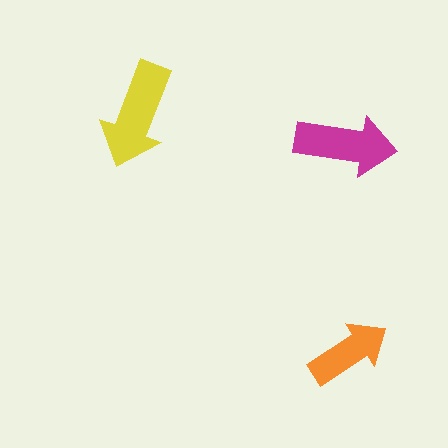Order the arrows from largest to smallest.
the yellow one, the magenta one, the orange one.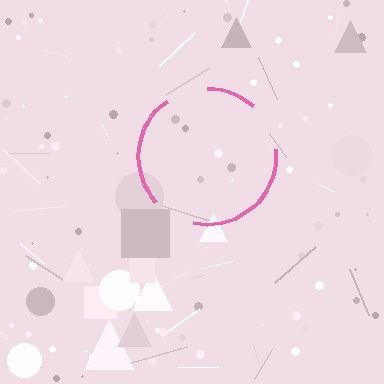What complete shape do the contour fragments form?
The contour fragments form a circle.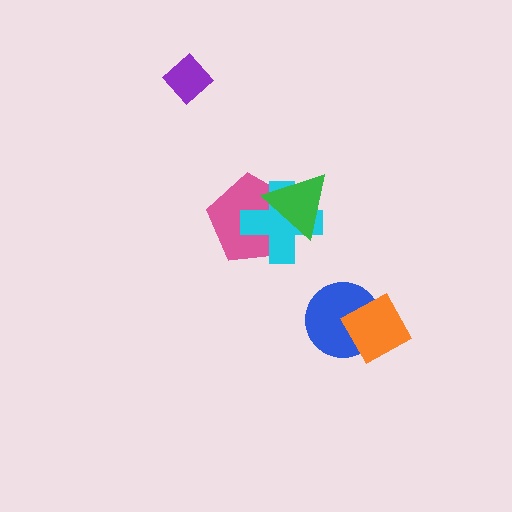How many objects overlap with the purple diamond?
0 objects overlap with the purple diamond.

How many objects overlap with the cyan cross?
2 objects overlap with the cyan cross.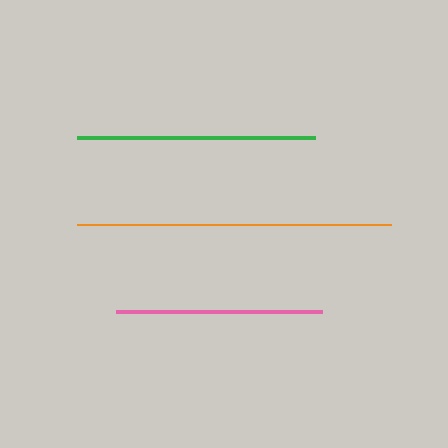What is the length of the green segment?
The green segment is approximately 238 pixels long.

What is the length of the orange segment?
The orange segment is approximately 313 pixels long.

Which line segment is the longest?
The orange line is the longest at approximately 313 pixels.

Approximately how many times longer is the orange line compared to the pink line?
The orange line is approximately 1.5 times the length of the pink line.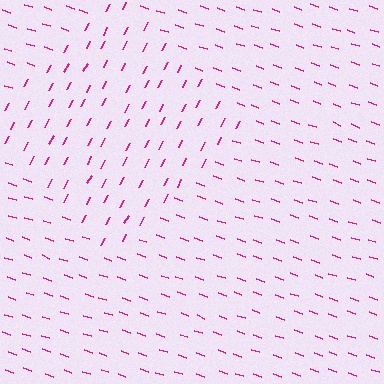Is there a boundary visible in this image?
Yes, there is a texture boundary formed by a change in line orientation.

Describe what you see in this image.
The image is filled with small magenta line segments. A diamond region in the image has lines oriented differently from the surrounding lines, creating a visible texture boundary.